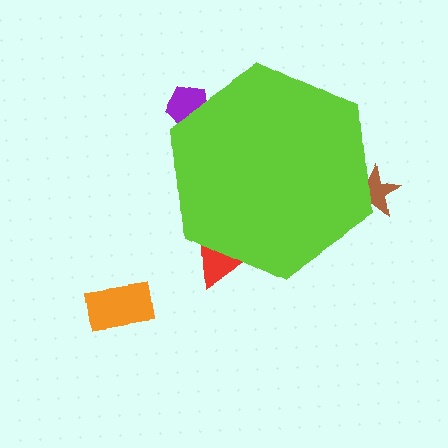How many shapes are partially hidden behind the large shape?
3 shapes are partially hidden.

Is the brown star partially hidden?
Yes, the brown star is partially hidden behind the lime hexagon.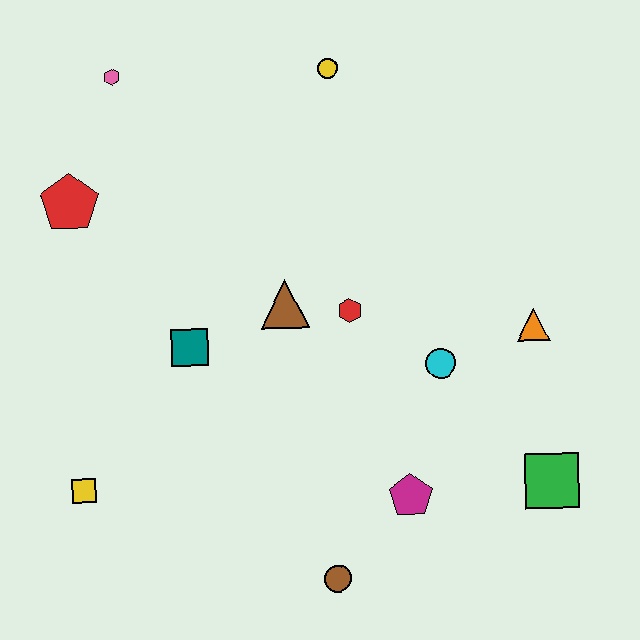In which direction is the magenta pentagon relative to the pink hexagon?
The magenta pentagon is below the pink hexagon.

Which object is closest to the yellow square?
The teal square is closest to the yellow square.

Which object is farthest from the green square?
The pink hexagon is farthest from the green square.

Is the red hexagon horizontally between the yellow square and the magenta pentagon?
Yes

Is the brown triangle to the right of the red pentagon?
Yes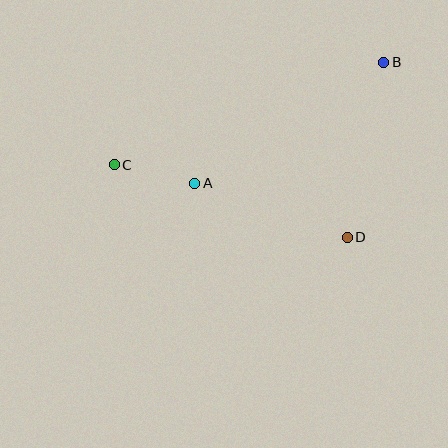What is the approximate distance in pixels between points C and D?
The distance between C and D is approximately 244 pixels.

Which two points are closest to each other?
Points A and C are closest to each other.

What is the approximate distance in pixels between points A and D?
The distance between A and D is approximately 162 pixels.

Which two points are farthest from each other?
Points B and C are farthest from each other.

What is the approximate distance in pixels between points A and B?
The distance between A and B is approximately 224 pixels.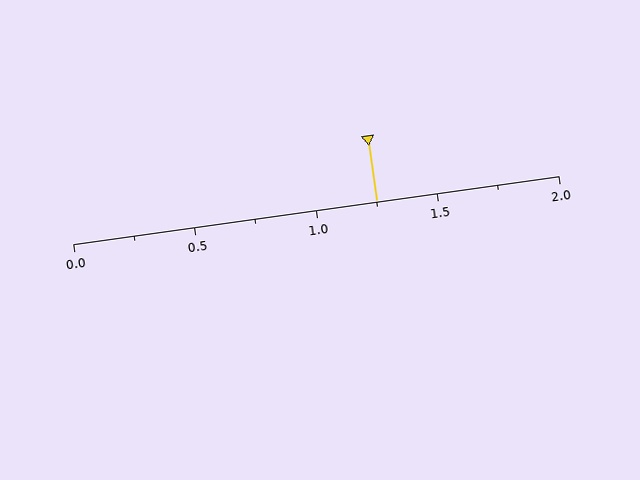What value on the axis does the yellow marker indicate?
The marker indicates approximately 1.25.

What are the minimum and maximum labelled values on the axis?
The axis runs from 0.0 to 2.0.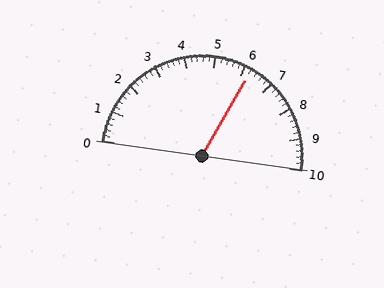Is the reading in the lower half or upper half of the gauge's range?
The reading is in the upper half of the range (0 to 10).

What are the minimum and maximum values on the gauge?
The gauge ranges from 0 to 10.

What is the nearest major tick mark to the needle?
The nearest major tick mark is 6.